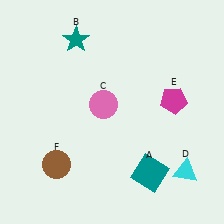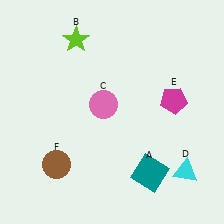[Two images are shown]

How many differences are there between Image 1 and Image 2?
There is 1 difference between the two images.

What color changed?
The star (B) changed from teal in Image 1 to lime in Image 2.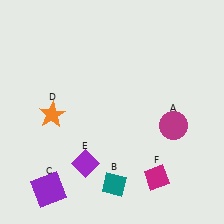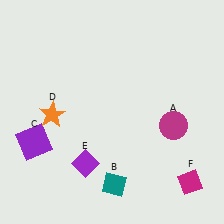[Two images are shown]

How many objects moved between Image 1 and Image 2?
2 objects moved between the two images.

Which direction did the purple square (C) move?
The purple square (C) moved up.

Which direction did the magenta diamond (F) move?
The magenta diamond (F) moved right.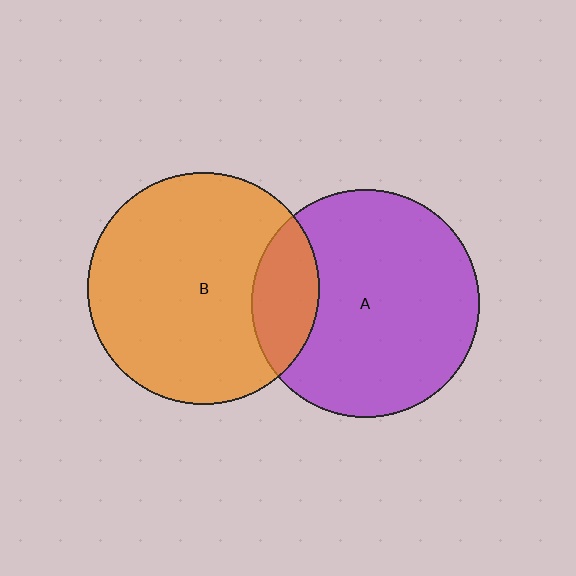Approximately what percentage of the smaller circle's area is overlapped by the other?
Approximately 20%.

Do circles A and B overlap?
Yes.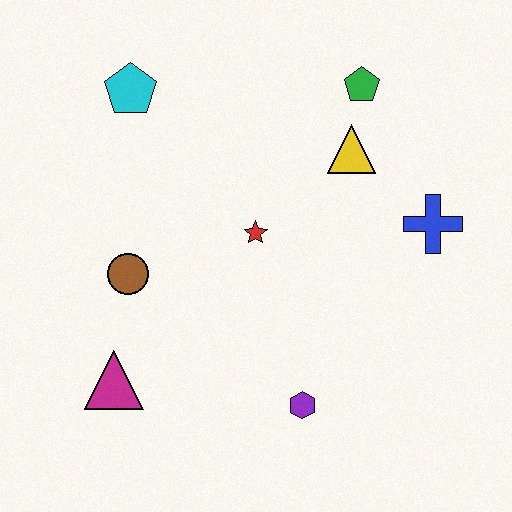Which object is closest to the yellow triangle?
The green pentagon is closest to the yellow triangle.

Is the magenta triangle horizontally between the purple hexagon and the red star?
No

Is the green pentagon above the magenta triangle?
Yes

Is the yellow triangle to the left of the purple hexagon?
No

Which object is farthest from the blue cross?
The magenta triangle is farthest from the blue cross.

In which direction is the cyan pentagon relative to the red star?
The cyan pentagon is above the red star.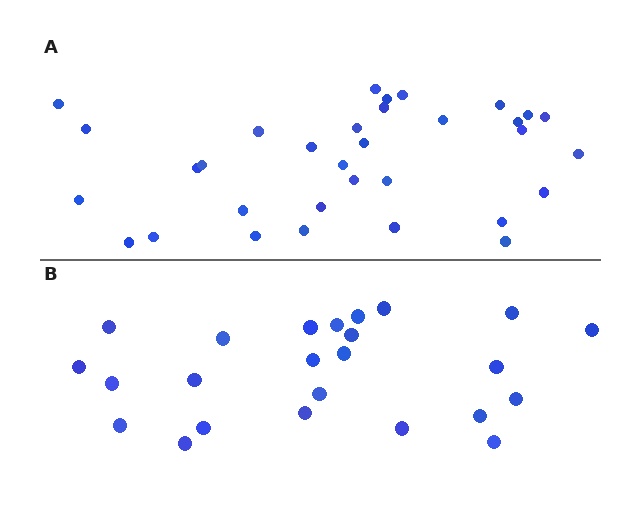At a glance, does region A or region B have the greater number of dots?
Region A (the top region) has more dots.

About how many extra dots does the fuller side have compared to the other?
Region A has roughly 8 or so more dots than region B.